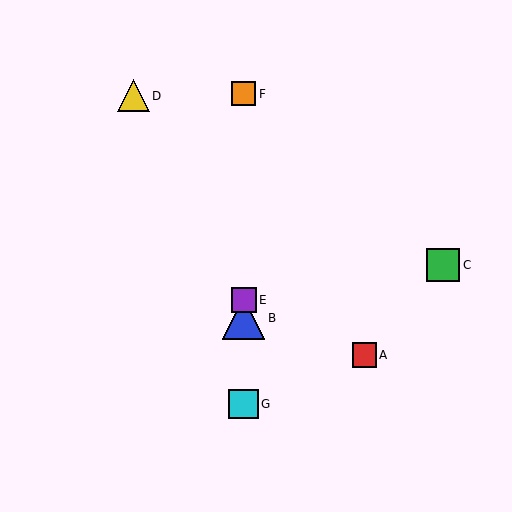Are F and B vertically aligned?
Yes, both are at x≈244.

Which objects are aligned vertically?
Objects B, E, F, G are aligned vertically.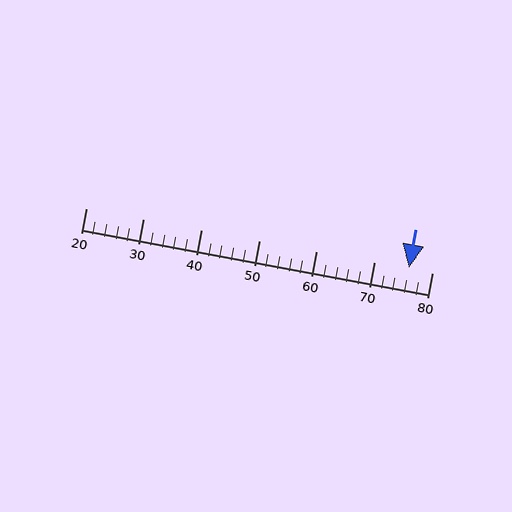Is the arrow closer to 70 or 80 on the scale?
The arrow is closer to 80.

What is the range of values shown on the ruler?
The ruler shows values from 20 to 80.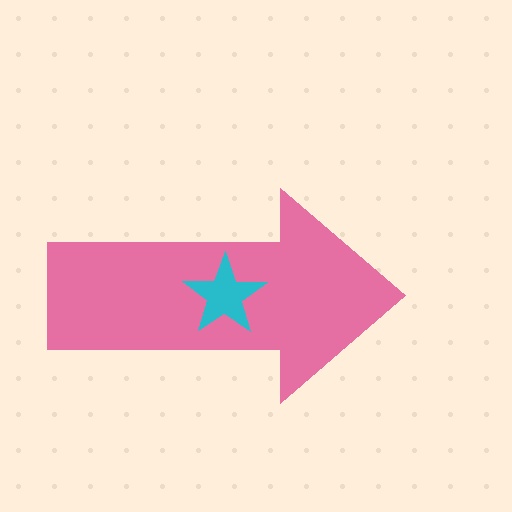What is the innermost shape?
The cyan star.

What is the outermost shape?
The pink arrow.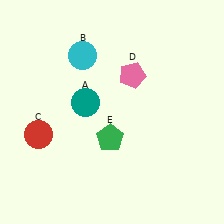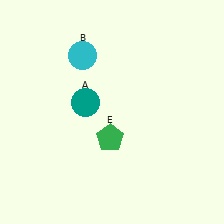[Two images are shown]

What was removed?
The red circle (C), the pink pentagon (D) were removed in Image 2.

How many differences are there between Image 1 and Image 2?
There are 2 differences between the two images.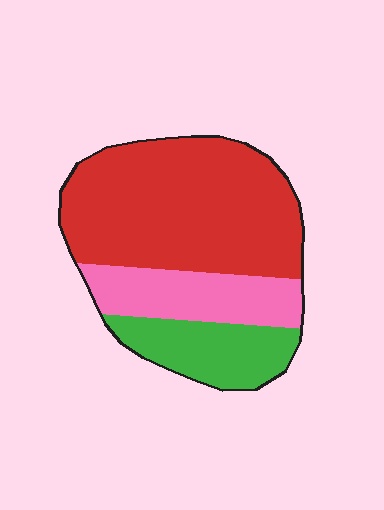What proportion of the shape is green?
Green takes up between a sixth and a third of the shape.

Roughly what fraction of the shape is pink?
Pink covers 22% of the shape.